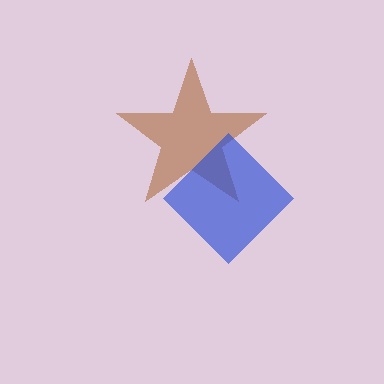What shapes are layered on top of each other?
The layered shapes are: a brown star, a blue diamond.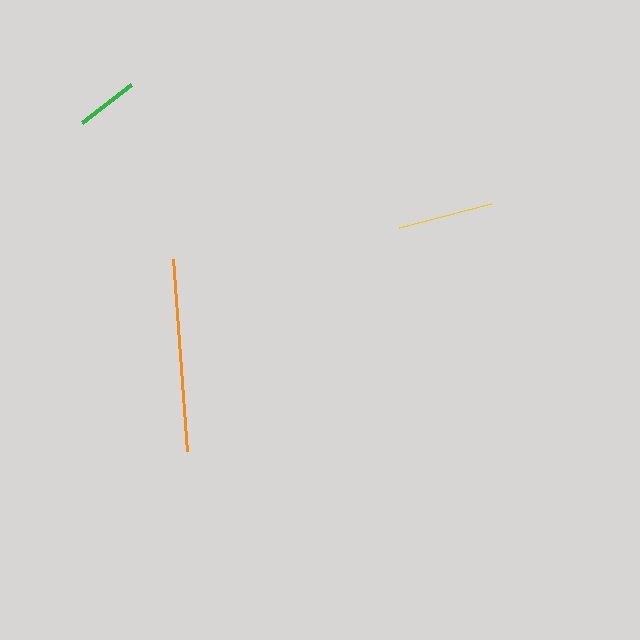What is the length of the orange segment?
The orange segment is approximately 192 pixels long.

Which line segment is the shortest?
The green line is the shortest at approximately 61 pixels.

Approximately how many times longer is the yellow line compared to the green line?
The yellow line is approximately 1.5 times the length of the green line.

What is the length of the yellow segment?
The yellow segment is approximately 94 pixels long.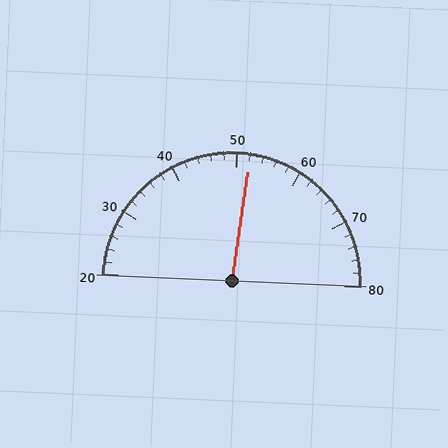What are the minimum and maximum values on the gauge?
The gauge ranges from 20 to 80.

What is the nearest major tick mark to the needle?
The nearest major tick mark is 50.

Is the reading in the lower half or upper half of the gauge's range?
The reading is in the upper half of the range (20 to 80).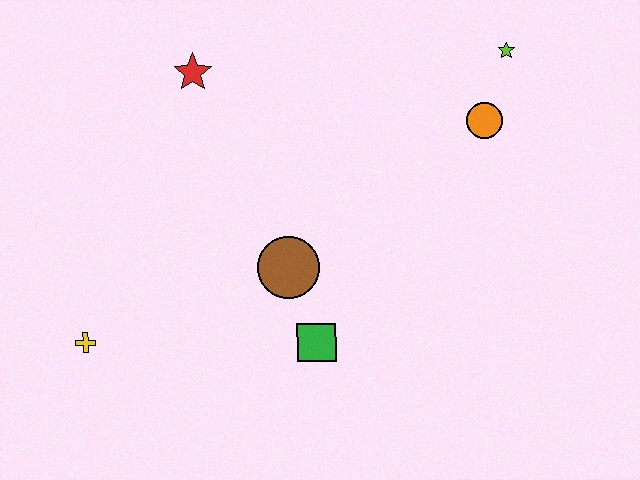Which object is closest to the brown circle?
The green square is closest to the brown circle.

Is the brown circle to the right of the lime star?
No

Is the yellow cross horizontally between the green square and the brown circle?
No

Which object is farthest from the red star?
The lime star is farthest from the red star.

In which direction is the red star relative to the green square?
The red star is above the green square.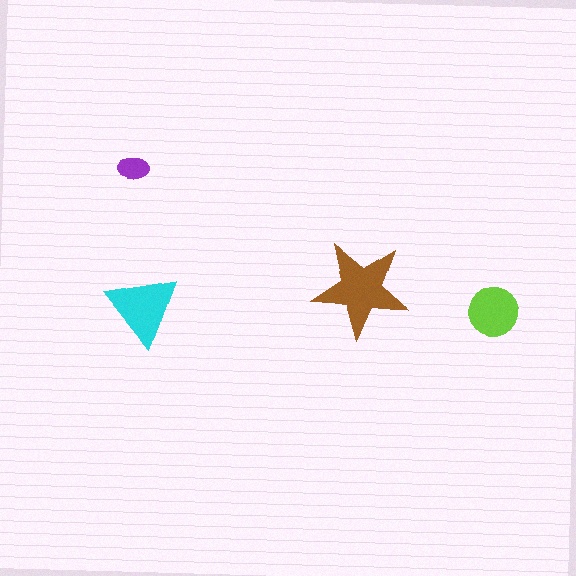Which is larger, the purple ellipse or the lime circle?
The lime circle.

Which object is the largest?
The brown star.